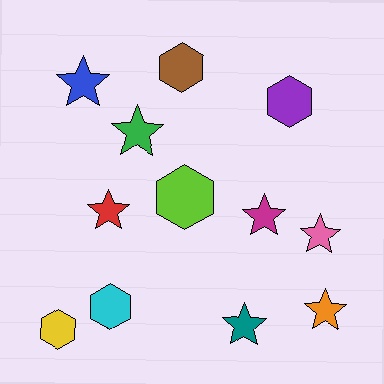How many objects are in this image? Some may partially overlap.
There are 12 objects.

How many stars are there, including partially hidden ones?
There are 7 stars.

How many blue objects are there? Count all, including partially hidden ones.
There is 1 blue object.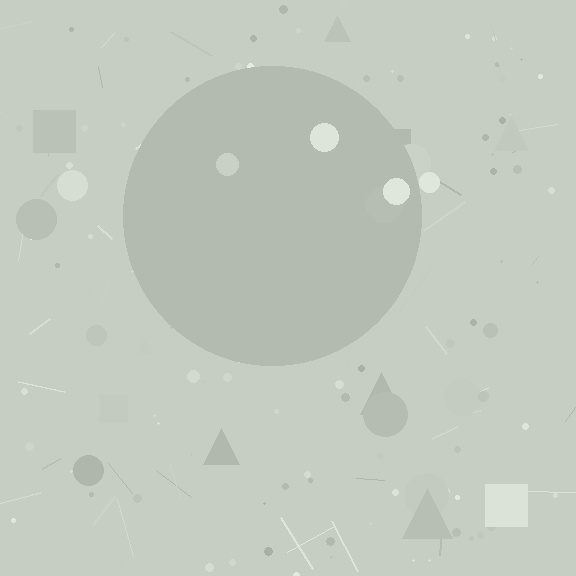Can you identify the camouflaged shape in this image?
The camouflaged shape is a circle.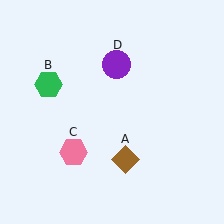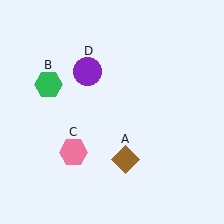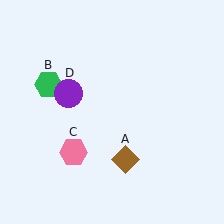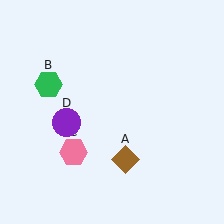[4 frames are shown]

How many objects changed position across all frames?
1 object changed position: purple circle (object D).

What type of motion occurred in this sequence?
The purple circle (object D) rotated counterclockwise around the center of the scene.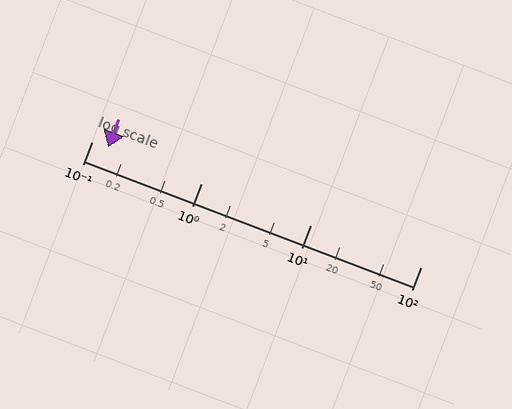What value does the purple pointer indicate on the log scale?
The pointer indicates approximately 0.14.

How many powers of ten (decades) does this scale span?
The scale spans 3 decades, from 0.1 to 100.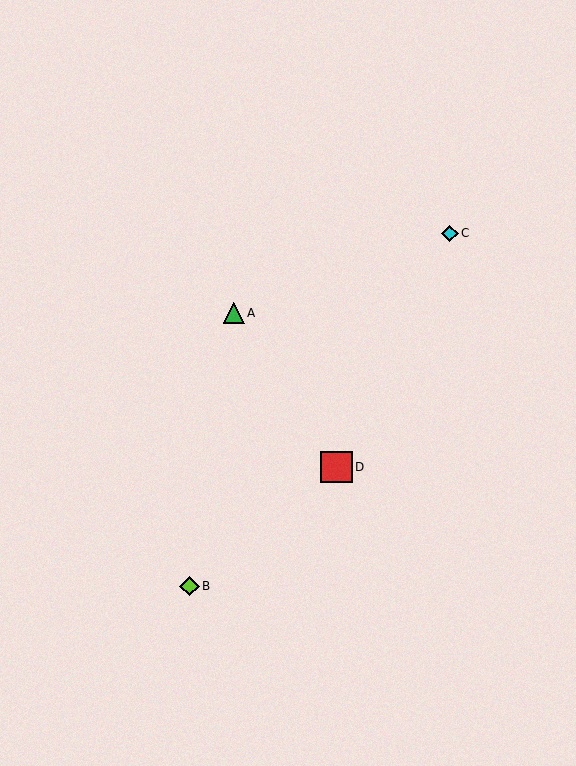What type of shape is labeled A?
Shape A is a green triangle.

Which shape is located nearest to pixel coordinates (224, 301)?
The green triangle (labeled A) at (234, 313) is nearest to that location.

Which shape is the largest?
The red square (labeled D) is the largest.